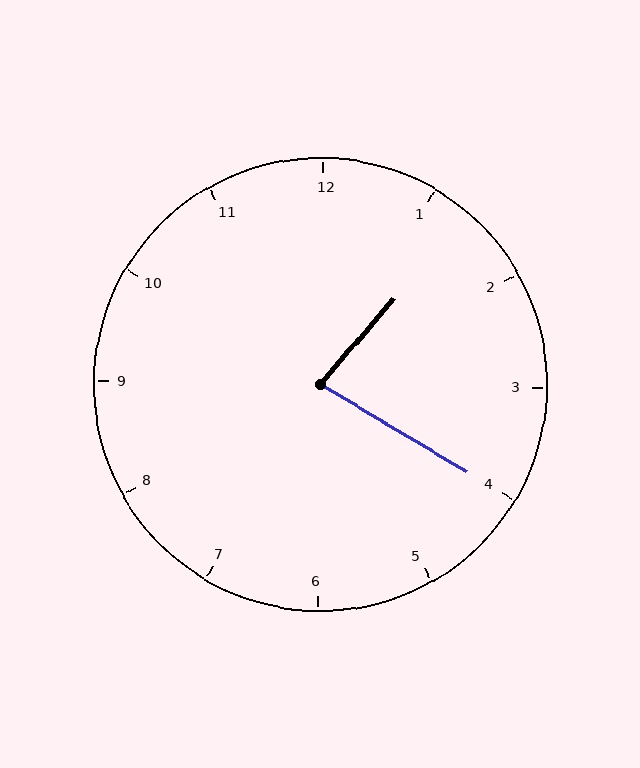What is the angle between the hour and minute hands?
Approximately 80 degrees.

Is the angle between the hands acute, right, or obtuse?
It is acute.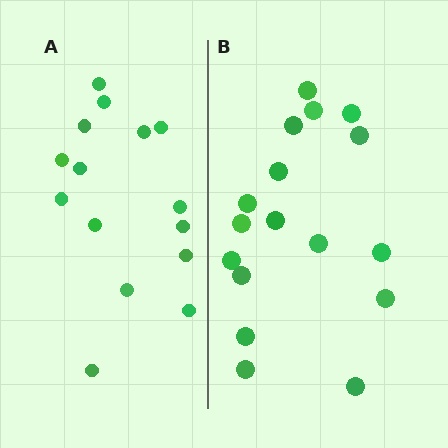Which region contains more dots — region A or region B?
Region B (the right region) has more dots.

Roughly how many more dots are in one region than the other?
Region B has just a few more — roughly 2 or 3 more dots than region A.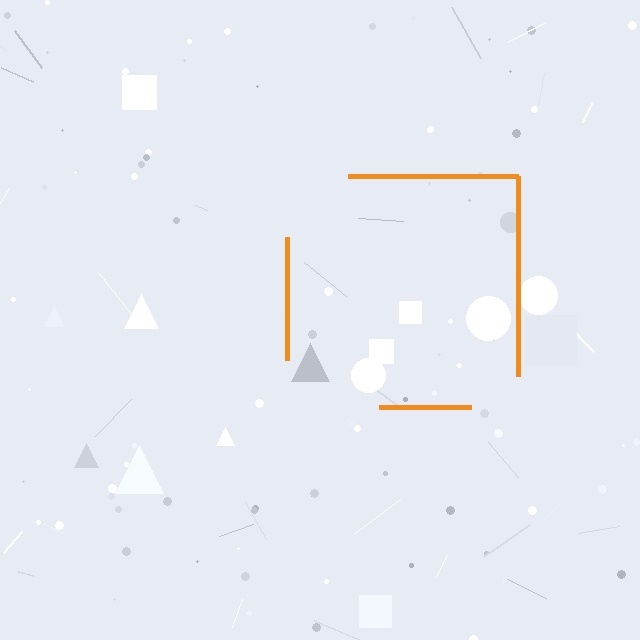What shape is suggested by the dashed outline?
The dashed outline suggests a square.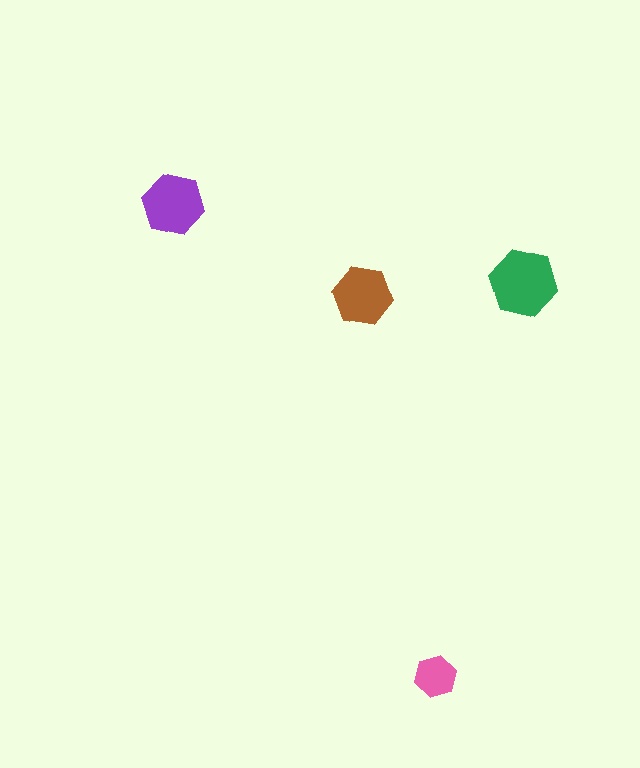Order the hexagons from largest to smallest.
the green one, the purple one, the brown one, the pink one.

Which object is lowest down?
The pink hexagon is bottommost.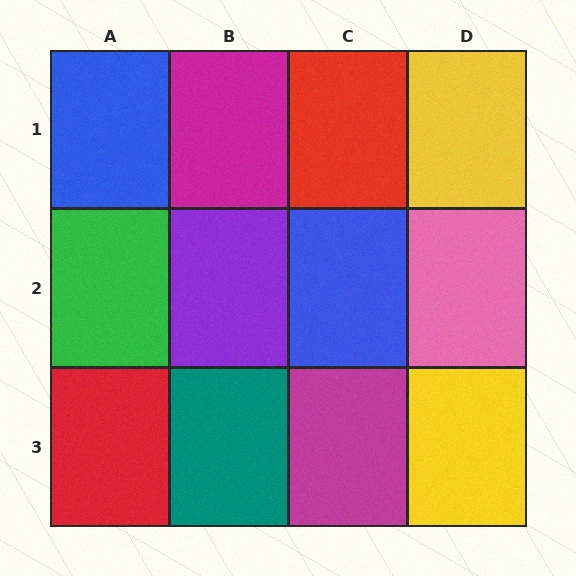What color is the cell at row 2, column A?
Green.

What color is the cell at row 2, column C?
Blue.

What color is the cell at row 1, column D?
Yellow.